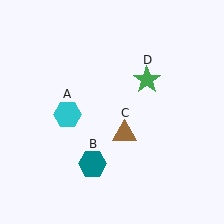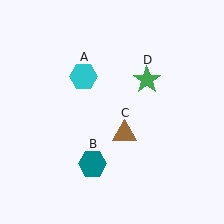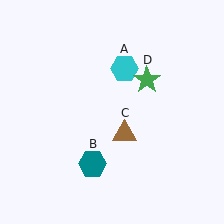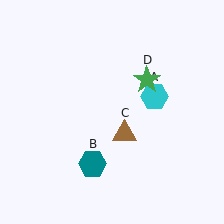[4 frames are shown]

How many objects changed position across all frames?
1 object changed position: cyan hexagon (object A).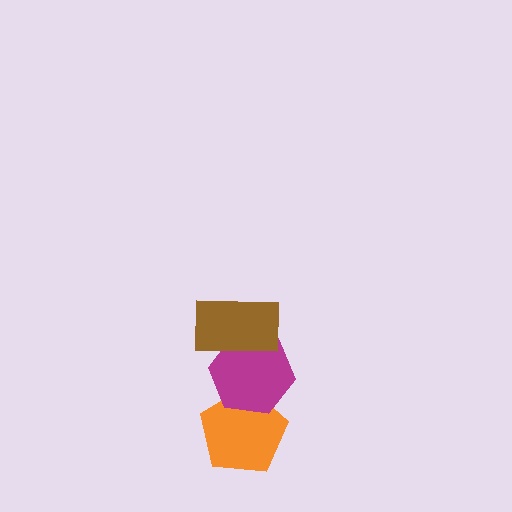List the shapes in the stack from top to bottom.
From top to bottom: the brown rectangle, the magenta hexagon, the orange pentagon.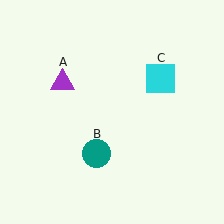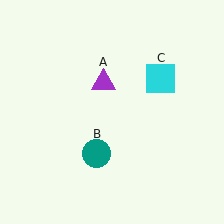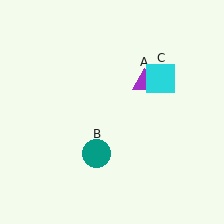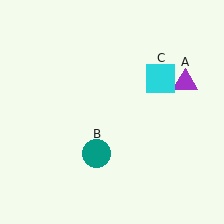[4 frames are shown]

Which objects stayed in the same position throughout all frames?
Teal circle (object B) and cyan square (object C) remained stationary.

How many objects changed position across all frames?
1 object changed position: purple triangle (object A).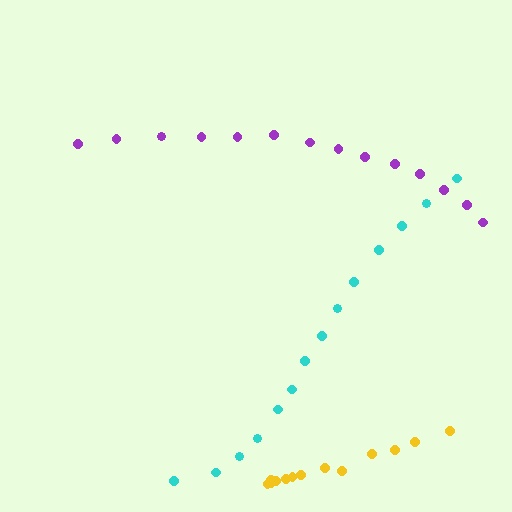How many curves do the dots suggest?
There are 3 distinct paths.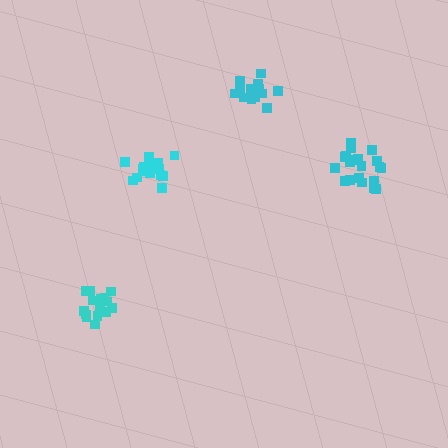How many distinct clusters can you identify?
There are 4 distinct clusters.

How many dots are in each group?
Group 1: 16 dots, Group 2: 16 dots, Group 3: 16 dots, Group 4: 20 dots (68 total).